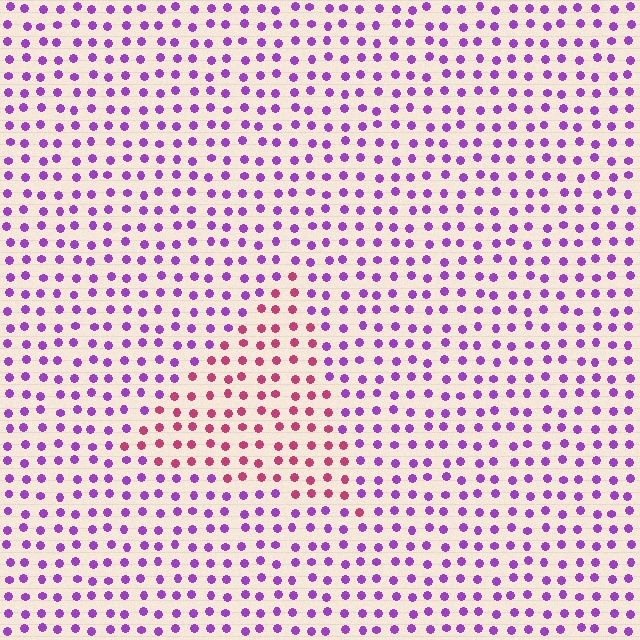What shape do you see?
I see a triangle.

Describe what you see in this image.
The image is filled with small purple elements in a uniform arrangement. A triangle-shaped region is visible where the elements are tinted to a slightly different hue, forming a subtle color boundary.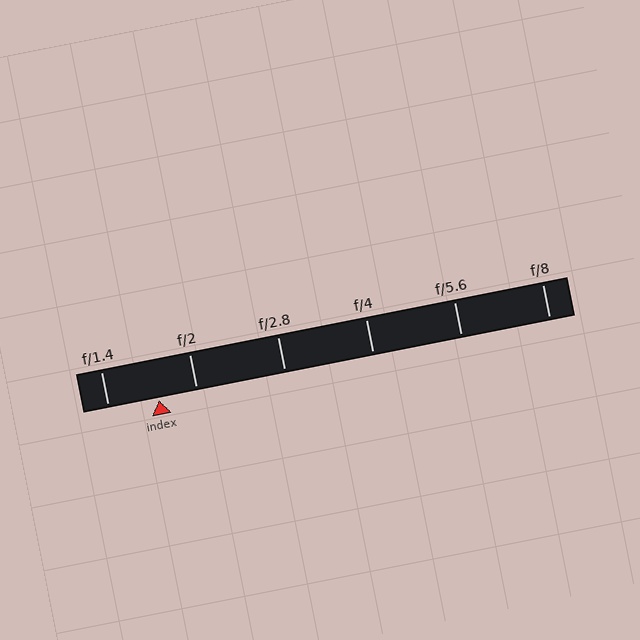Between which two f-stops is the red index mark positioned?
The index mark is between f/1.4 and f/2.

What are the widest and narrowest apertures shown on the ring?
The widest aperture shown is f/1.4 and the narrowest is f/8.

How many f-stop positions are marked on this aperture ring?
There are 6 f-stop positions marked.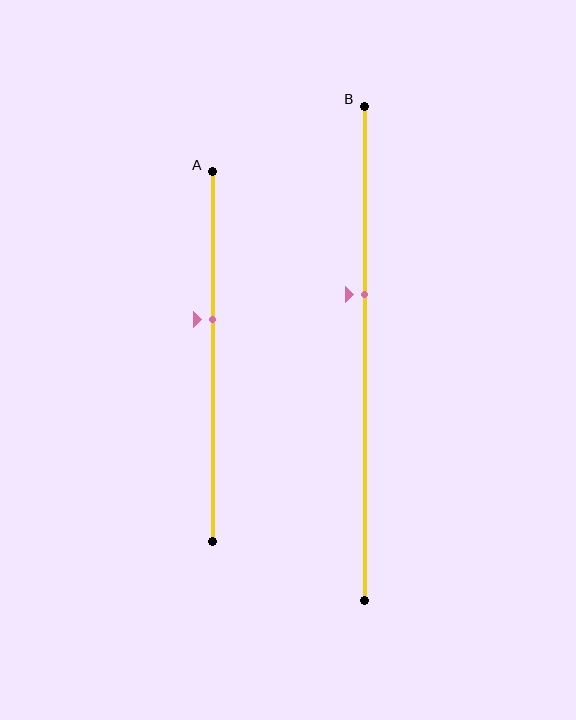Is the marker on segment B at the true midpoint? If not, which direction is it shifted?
No, the marker on segment B is shifted upward by about 12% of the segment length.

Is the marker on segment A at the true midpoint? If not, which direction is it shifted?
No, the marker on segment A is shifted upward by about 10% of the segment length.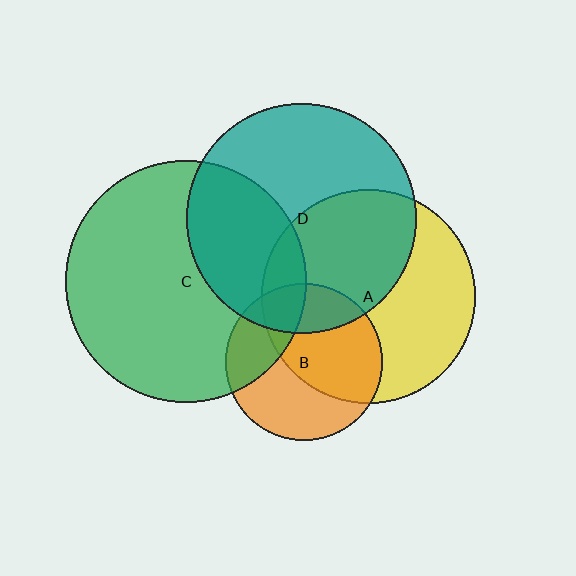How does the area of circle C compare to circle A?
Approximately 1.3 times.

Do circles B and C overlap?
Yes.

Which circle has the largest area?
Circle C (green).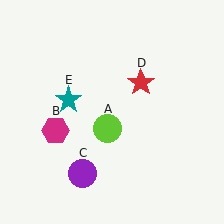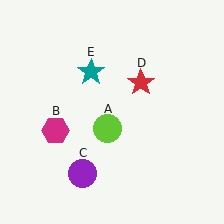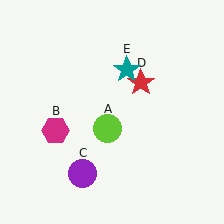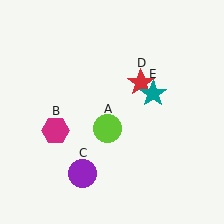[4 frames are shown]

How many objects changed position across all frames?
1 object changed position: teal star (object E).